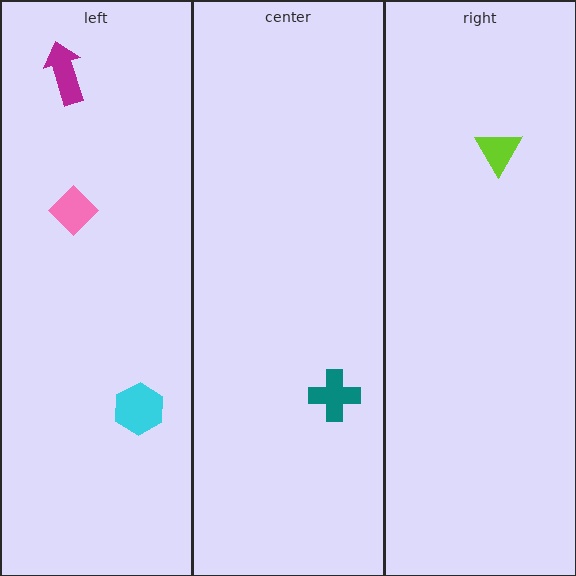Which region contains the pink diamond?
The left region.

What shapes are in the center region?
The teal cross.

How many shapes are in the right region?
1.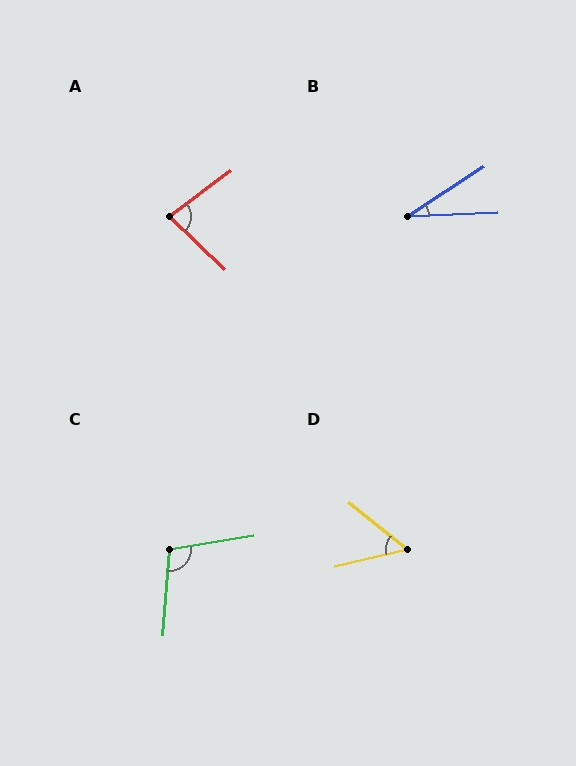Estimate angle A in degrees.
Approximately 81 degrees.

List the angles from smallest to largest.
B (31°), D (52°), A (81°), C (104°).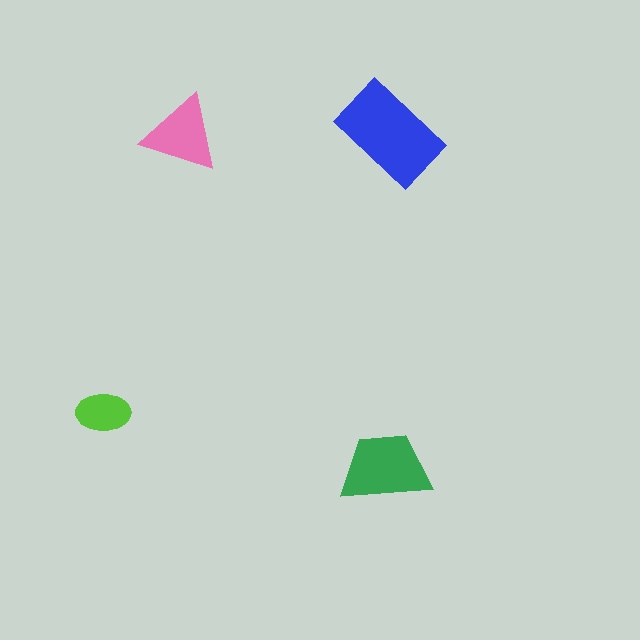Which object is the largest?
The blue rectangle.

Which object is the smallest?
The lime ellipse.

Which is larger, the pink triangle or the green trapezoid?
The green trapezoid.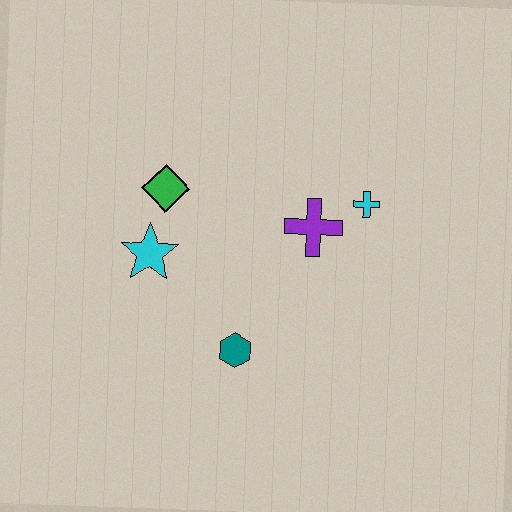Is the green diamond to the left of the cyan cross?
Yes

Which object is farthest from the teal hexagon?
The cyan cross is farthest from the teal hexagon.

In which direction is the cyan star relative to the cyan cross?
The cyan star is to the left of the cyan cross.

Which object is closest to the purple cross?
The cyan cross is closest to the purple cross.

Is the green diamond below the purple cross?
No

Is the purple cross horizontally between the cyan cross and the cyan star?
Yes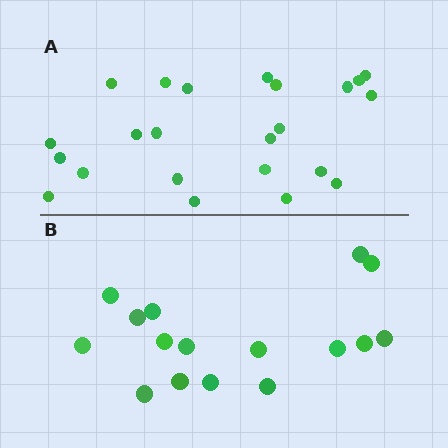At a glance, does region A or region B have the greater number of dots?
Region A (the top region) has more dots.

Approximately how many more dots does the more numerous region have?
Region A has roughly 8 or so more dots than region B.